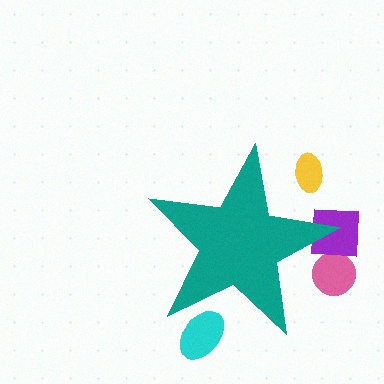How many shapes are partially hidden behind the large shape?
4 shapes are partially hidden.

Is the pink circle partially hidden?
Yes, the pink circle is partially hidden behind the teal star.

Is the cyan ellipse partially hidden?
Yes, the cyan ellipse is partially hidden behind the teal star.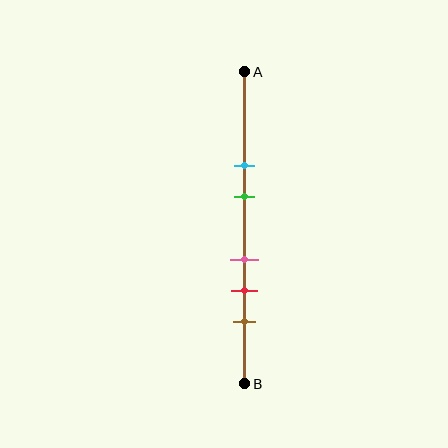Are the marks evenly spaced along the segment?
No, the marks are not evenly spaced.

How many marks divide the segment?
There are 5 marks dividing the segment.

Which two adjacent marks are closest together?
The pink and red marks are the closest adjacent pair.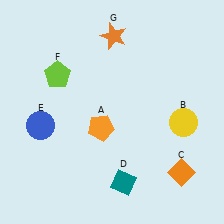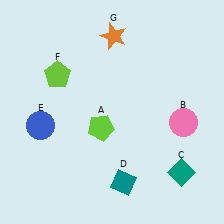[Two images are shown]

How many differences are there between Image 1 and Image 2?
There are 3 differences between the two images.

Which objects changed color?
A changed from orange to lime. B changed from yellow to pink. C changed from orange to teal.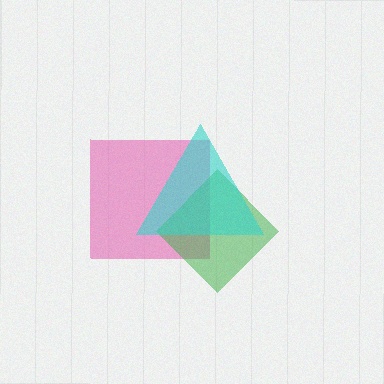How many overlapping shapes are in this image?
There are 3 overlapping shapes in the image.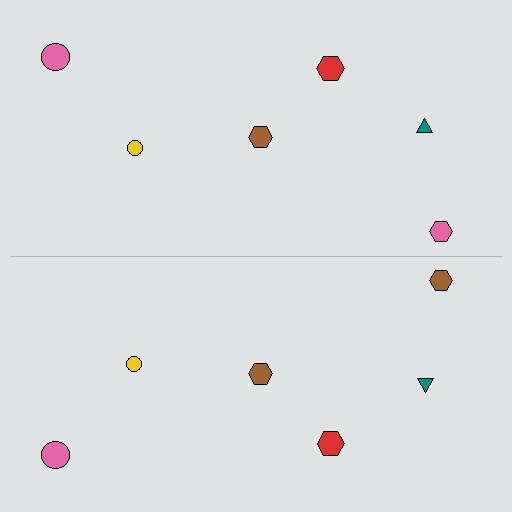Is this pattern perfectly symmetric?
No, the pattern is not perfectly symmetric. The brown hexagon on the bottom side breaks the symmetry — its mirror counterpart is pink.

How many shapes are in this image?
There are 12 shapes in this image.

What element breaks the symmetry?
The brown hexagon on the bottom side breaks the symmetry — its mirror counterpart is pink.